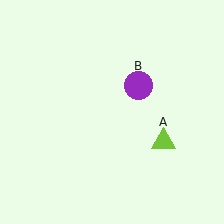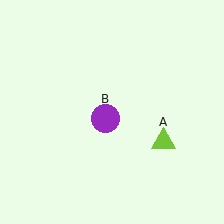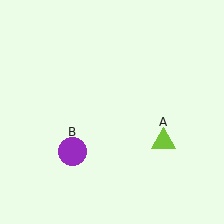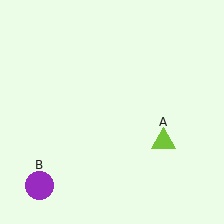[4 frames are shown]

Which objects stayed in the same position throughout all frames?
Lime triangle (object A) remained stationary.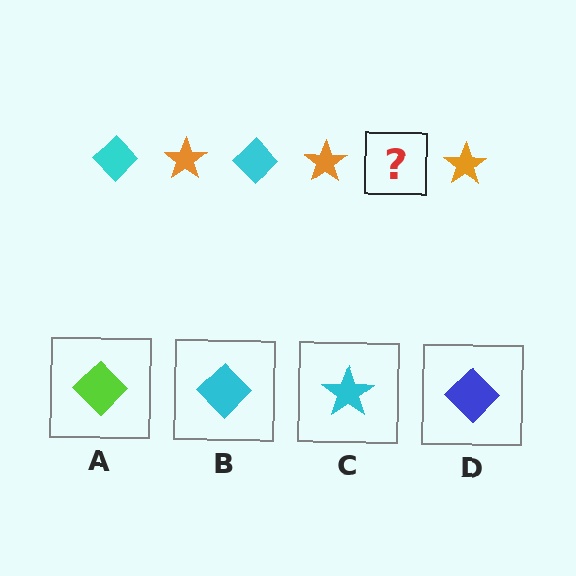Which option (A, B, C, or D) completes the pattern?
B.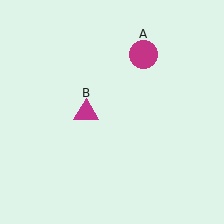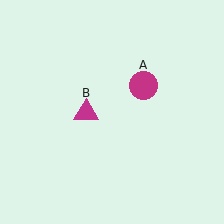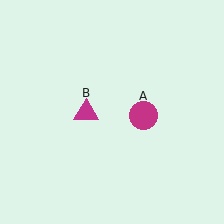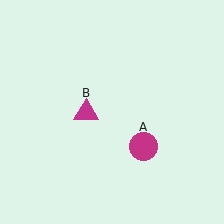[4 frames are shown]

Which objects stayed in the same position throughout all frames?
Magenta triangle (object B) remained stationary.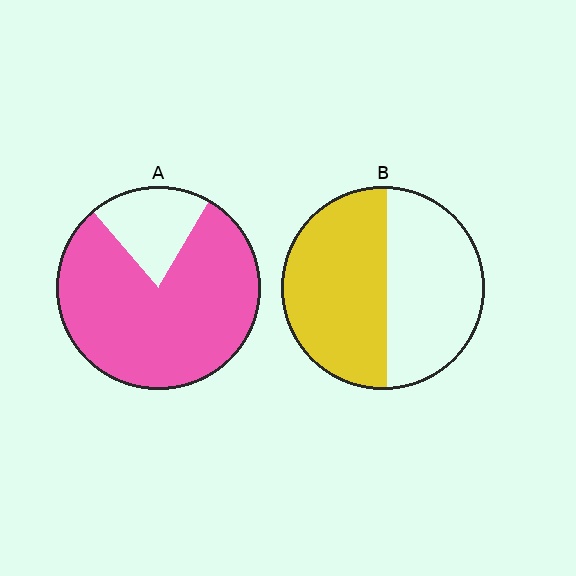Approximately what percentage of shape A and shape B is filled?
A is approximately 80% and B is approximately 50%.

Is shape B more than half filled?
Roughly half.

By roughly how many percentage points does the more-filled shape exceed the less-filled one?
By roughly 30 percentage points (A over B).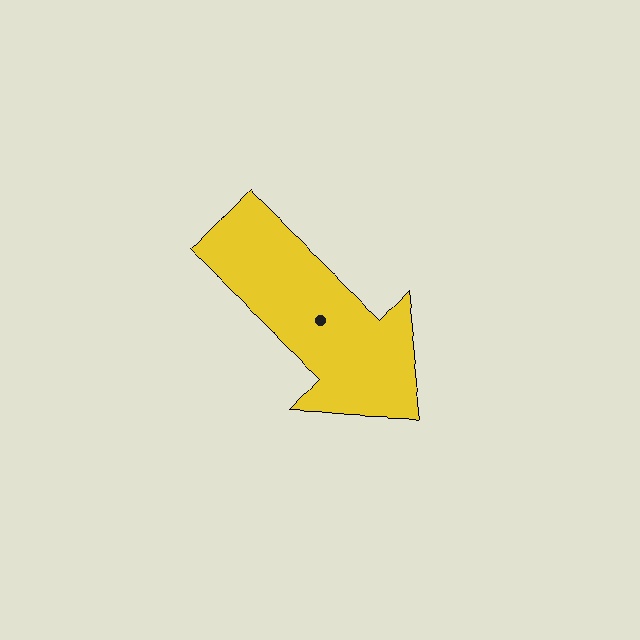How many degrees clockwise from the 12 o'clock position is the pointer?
Approximately 133 degrees.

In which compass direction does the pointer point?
Southeast.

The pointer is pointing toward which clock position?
Roughly 4 o'clock.